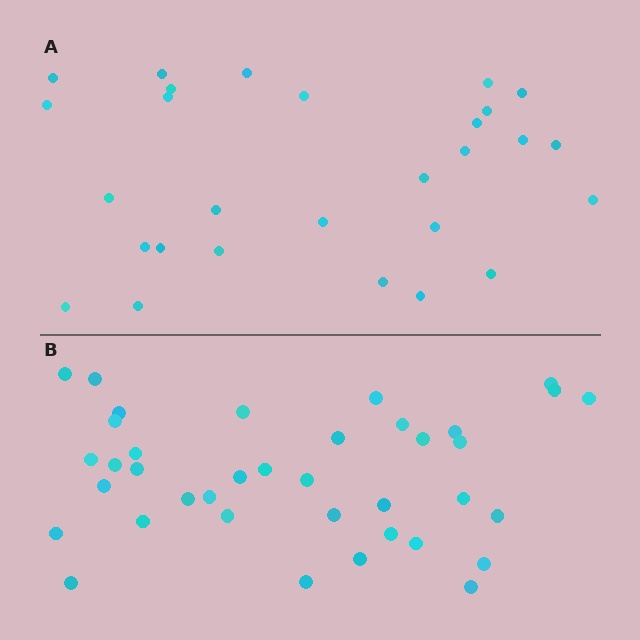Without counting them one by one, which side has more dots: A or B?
Region B (the bottom region) has more dots.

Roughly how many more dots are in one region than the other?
Region B has roughly 10 or so more dots than region A.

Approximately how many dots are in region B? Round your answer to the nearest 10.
About 40 dots. (The exact count is 38, which rounds to 40.)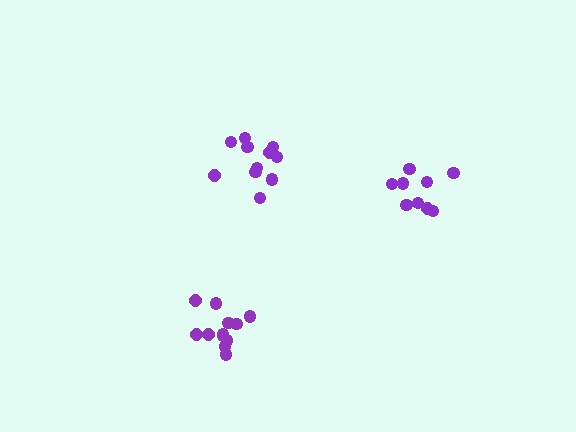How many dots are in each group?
Group 1: 9 dots, Group 2: 12 dots, Group 3: 11 dots (32 total).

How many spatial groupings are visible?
There are 3 spatial groupings.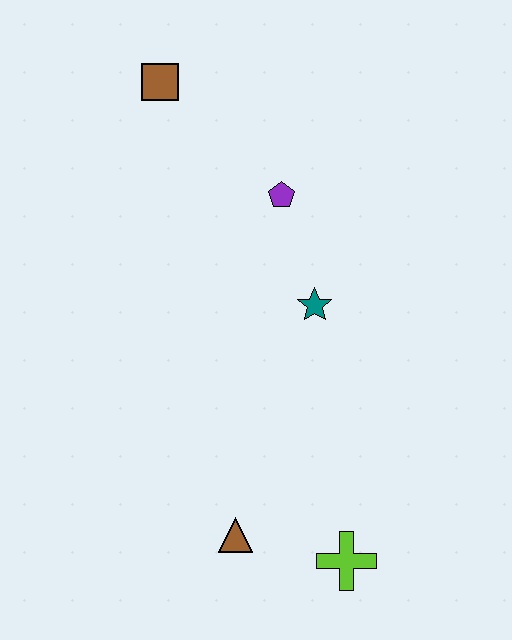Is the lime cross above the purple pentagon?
No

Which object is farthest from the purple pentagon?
The lime cross is farthest from the purple pentagon.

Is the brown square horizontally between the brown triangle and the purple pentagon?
No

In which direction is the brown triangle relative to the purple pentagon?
The brown triangle is below the purple pentagon.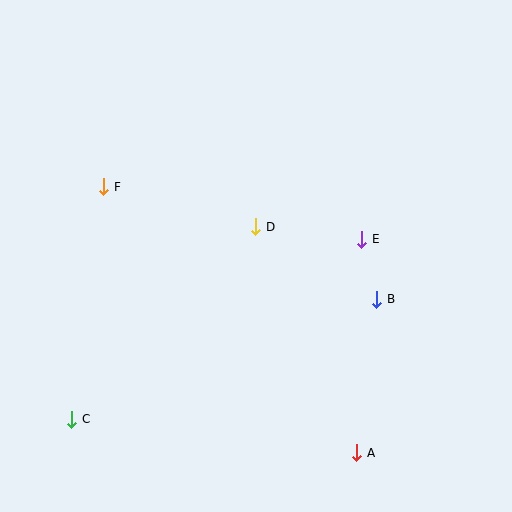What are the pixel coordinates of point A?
Point A is at (357, 453).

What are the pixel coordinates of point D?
Point D is at (256, 227).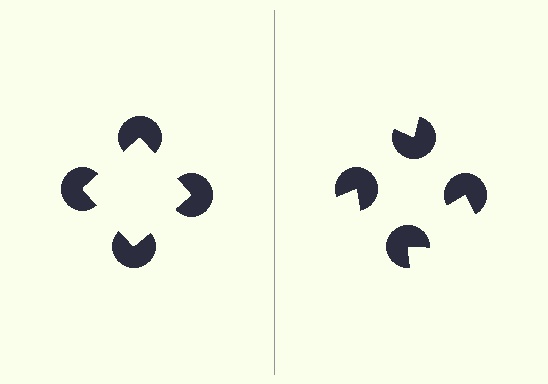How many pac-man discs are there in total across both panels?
8 — 4 on each side.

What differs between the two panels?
The pac-man discs are positioned identically on both sides; only the wedge orientations differ. On the left they align to a square; on the right they are misaligned.